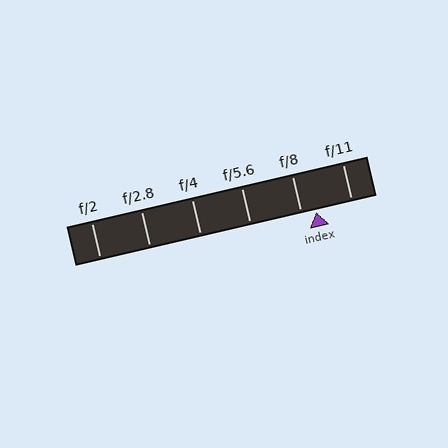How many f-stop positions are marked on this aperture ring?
There are 6 f-stop positions marked.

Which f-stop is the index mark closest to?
The index mark is closest to f/8.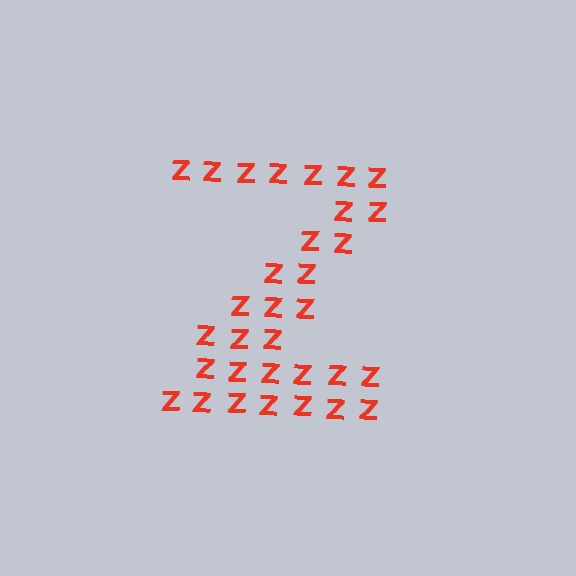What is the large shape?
The large shape is the letter Z.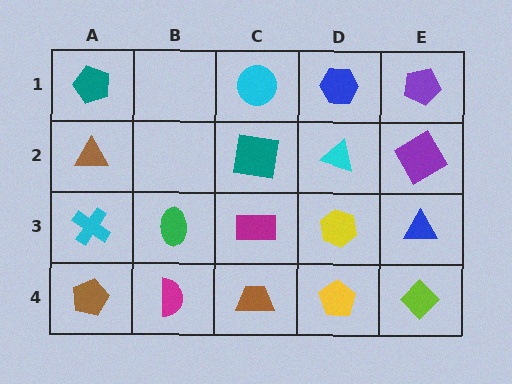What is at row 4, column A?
A brown pentagon.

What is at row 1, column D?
A blue hexagon.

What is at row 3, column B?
A green ellipse.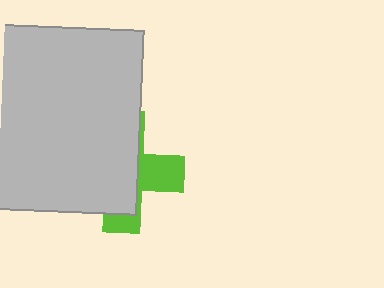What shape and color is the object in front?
The object in front is a light gray rectangle.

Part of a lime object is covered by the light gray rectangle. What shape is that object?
It is a cross.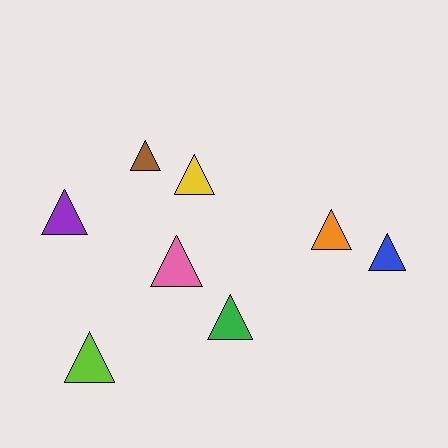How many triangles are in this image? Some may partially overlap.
There are 8 triangles.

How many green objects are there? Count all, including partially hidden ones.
There is 1 green object.